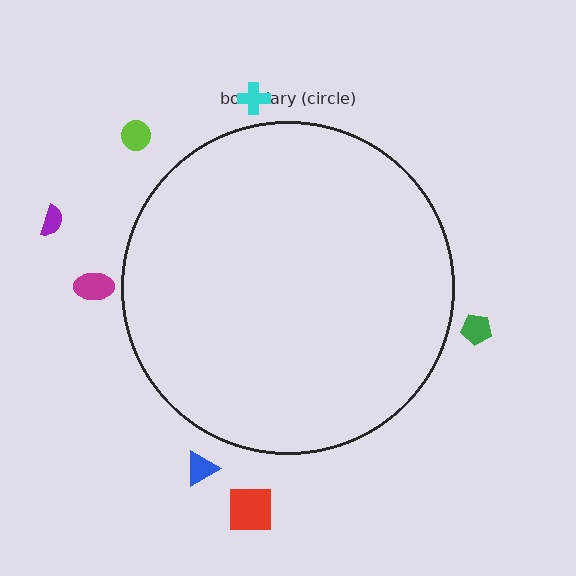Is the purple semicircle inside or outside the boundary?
Outside.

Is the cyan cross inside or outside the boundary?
Outside.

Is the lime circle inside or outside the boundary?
Outside.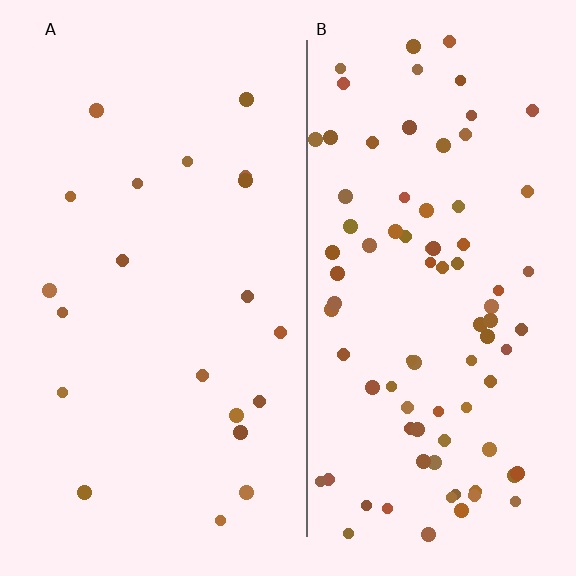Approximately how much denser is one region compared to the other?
Approximately 4.1× — region B over region A.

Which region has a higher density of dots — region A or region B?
B (the right).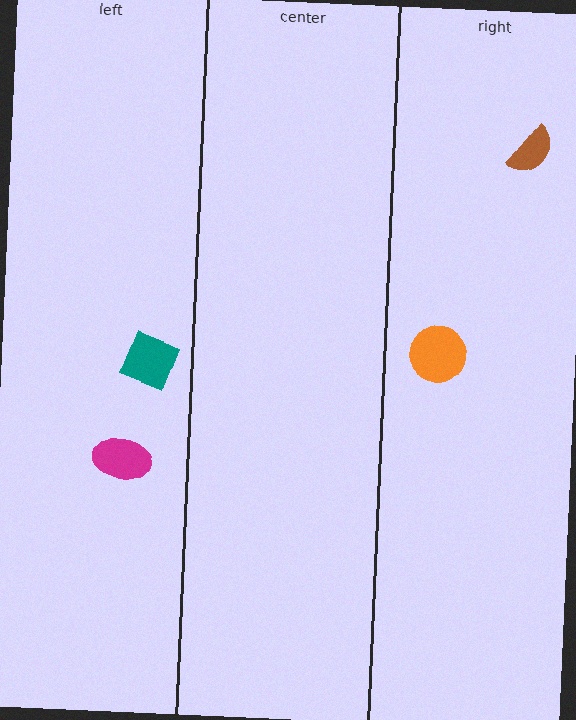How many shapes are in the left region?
2.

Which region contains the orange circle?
The right region.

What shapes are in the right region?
The orange circle, the brown semicircle.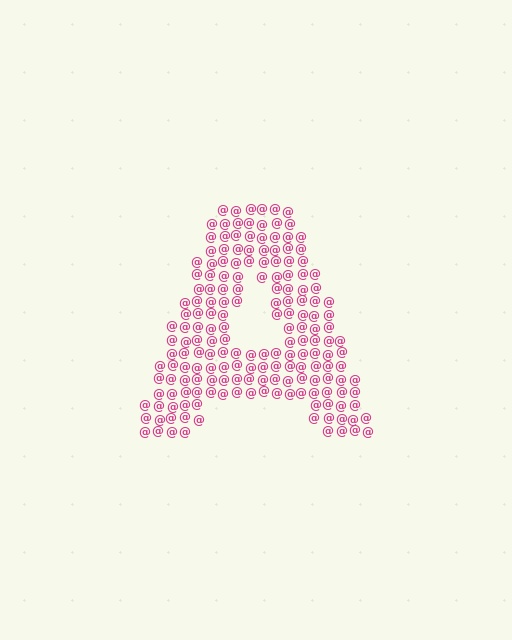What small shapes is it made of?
It is made of small at signs.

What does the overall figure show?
The overall figure shows the letter A.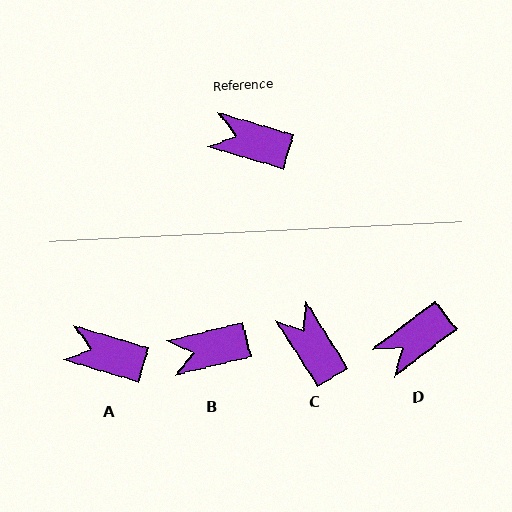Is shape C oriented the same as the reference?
No, it is off by about 41 degrees.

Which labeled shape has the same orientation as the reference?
A.